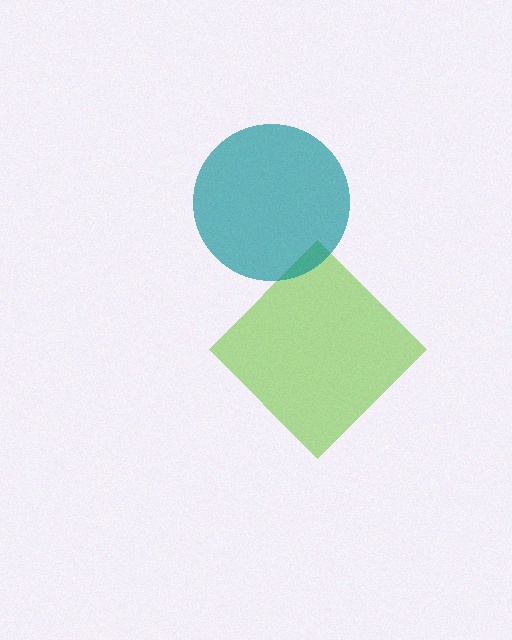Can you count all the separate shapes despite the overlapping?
Yes, there are 2 separate shapes.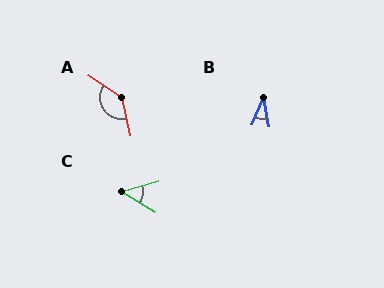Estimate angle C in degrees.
Approximately 47 degrees.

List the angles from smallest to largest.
B (32°), C (47°), A (136°).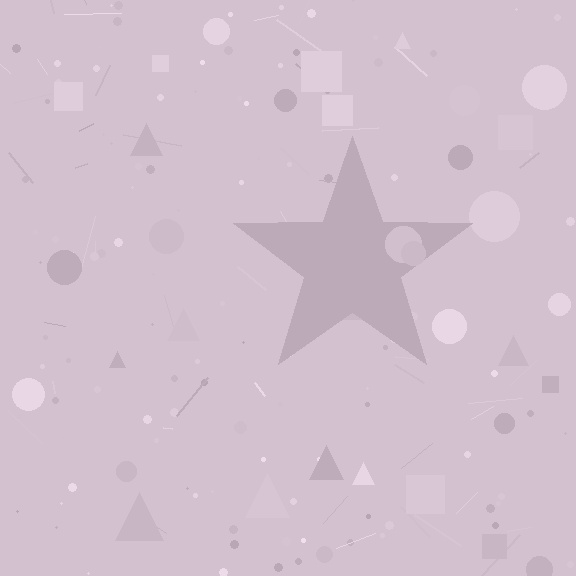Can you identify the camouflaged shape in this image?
The camouflaged shape is a star.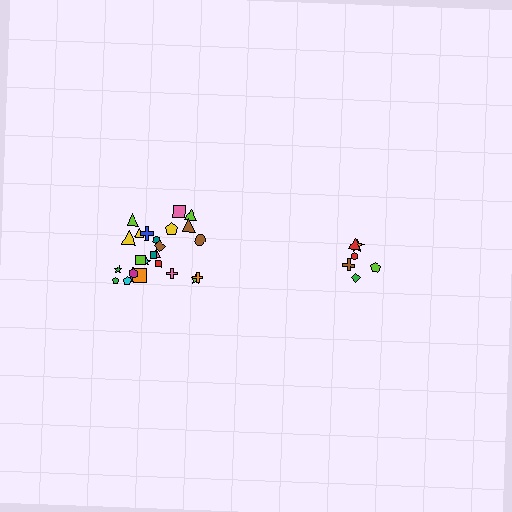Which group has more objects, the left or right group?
The left group.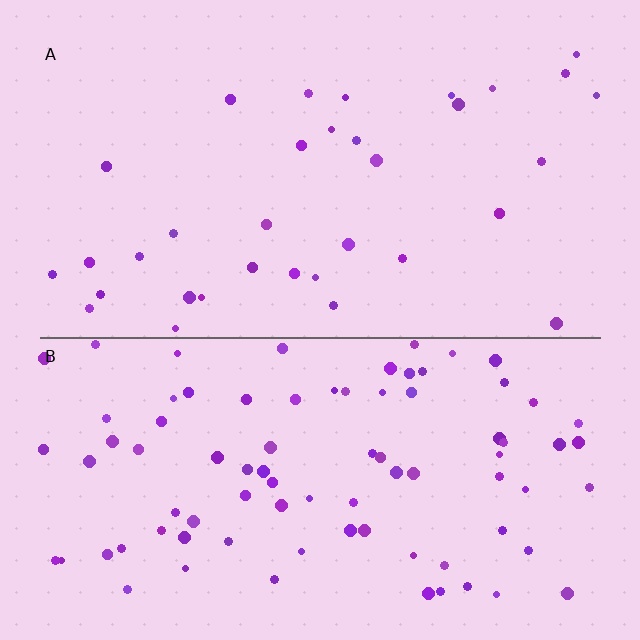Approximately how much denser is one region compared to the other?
Approximately 2.5× — region B over region A.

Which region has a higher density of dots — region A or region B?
B (the bottom).